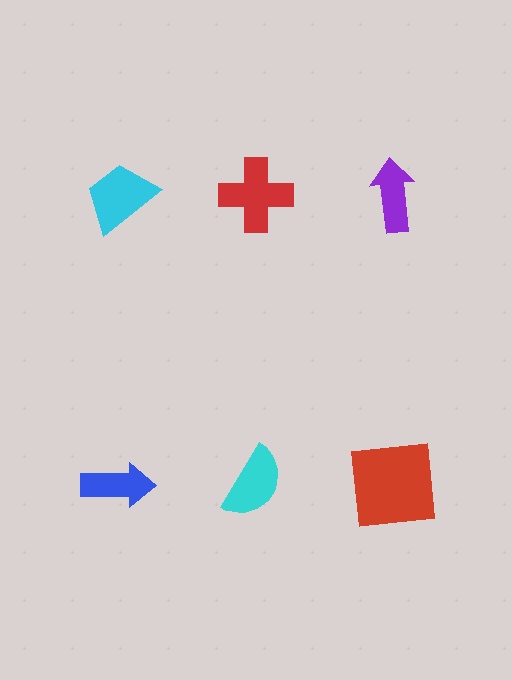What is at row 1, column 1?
A cyan trapezoid.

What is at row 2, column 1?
A blue arrow.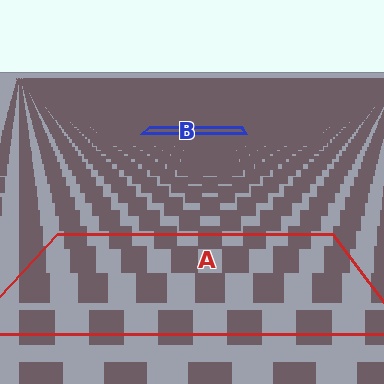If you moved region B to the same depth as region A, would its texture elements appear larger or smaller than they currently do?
They would appear larger. At a closer depth, the same texture elements are projected at a bigger on-screen size.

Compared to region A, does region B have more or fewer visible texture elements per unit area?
Region B has more texture elements per unit area — they are packed more densely because it is farther away.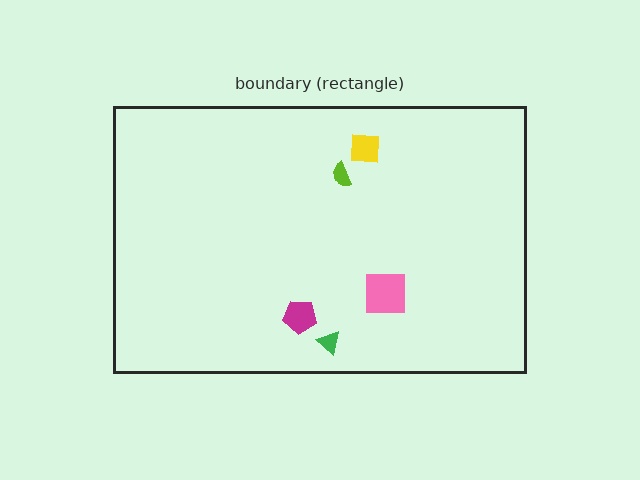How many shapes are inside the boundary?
5 inside, 0 outside.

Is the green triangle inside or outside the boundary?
Inside.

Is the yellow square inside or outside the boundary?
Inside.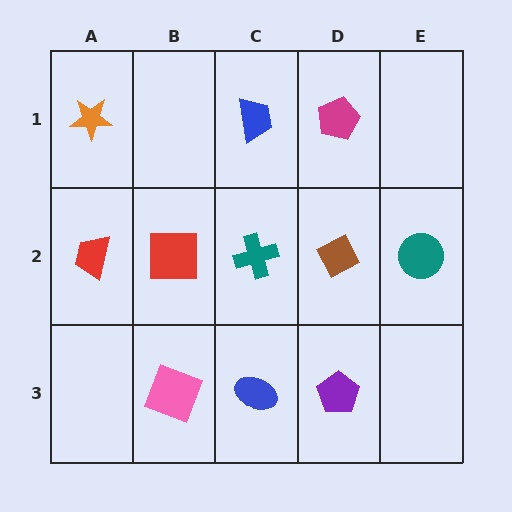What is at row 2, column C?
A teal cross.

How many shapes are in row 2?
5 shapes.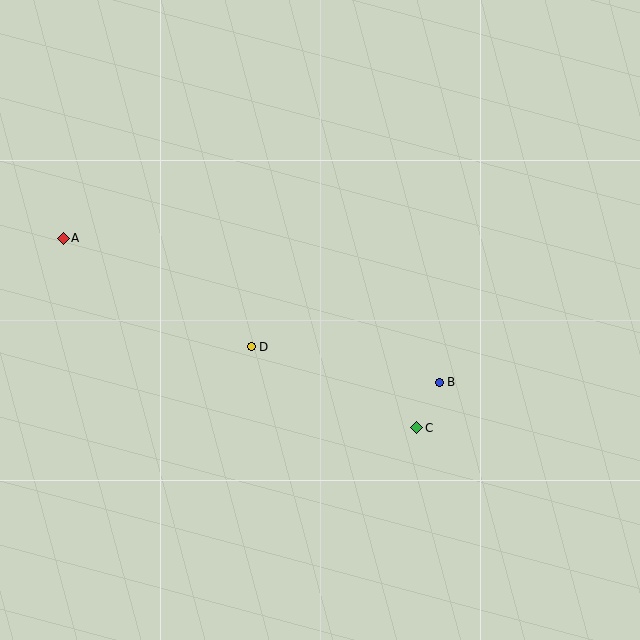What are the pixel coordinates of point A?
Point A is at (63, 238).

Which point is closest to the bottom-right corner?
Point C is closest to the bottom-right corner.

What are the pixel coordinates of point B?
Point B is at (439, 382).